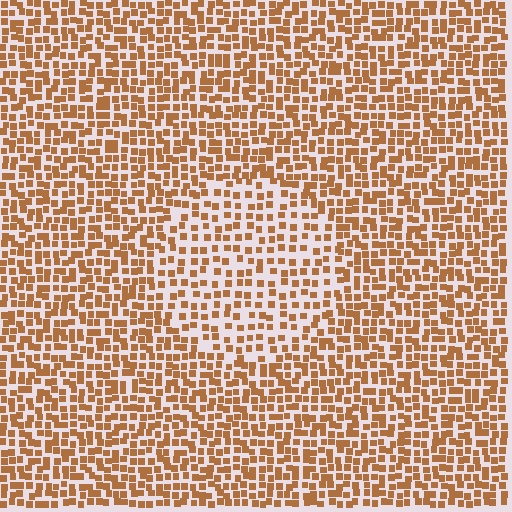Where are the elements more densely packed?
The elements are more densely packed outside the circle boundary.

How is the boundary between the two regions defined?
The boundary is defined by a change in element density (approximately 1.7x ratio). All elements are the same color, size, and shape.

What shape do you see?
I see a circle.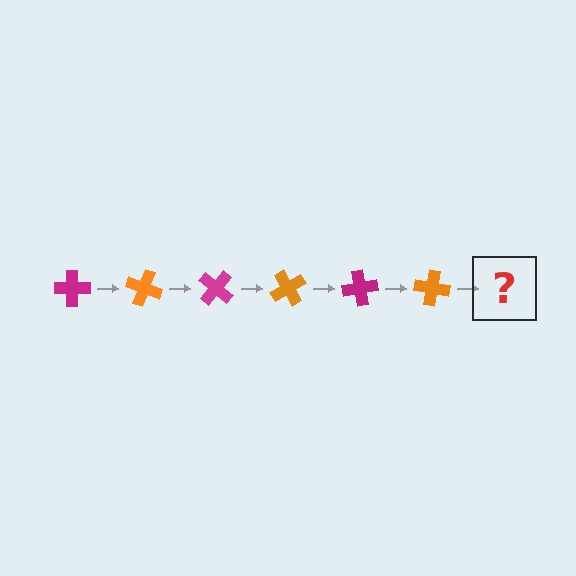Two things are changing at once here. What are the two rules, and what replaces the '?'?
The two rules are that it rotates 20 degrees each step and the color cycles through magenta and orange. The '?' should be a magenta cross, rotated 120 degrees from the start.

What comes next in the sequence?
The next element should be a magenta cross, rotated 120 degrees from the start.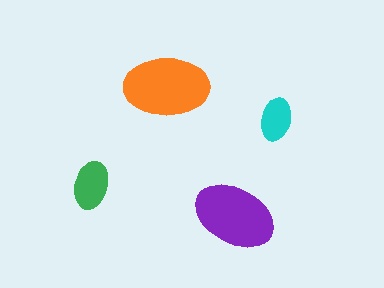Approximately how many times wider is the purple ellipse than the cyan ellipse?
About 2 times wider.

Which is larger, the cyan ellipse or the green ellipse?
The green one.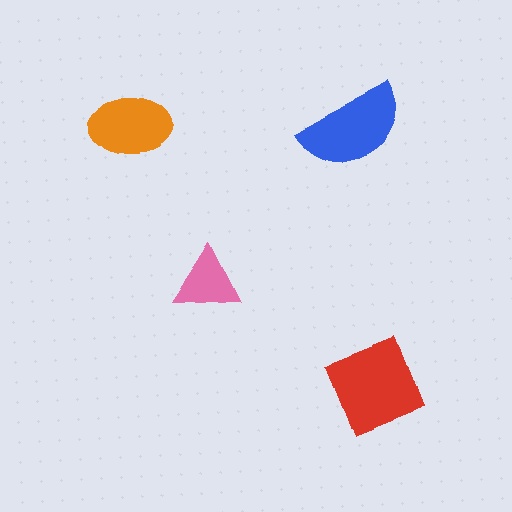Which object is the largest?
The red square.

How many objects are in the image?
There are 4 objects in the image.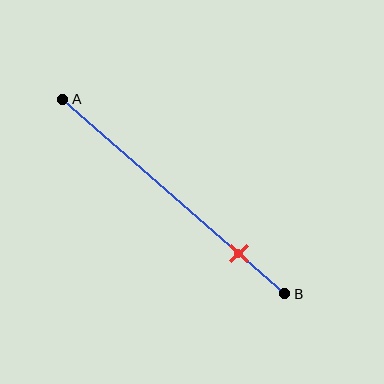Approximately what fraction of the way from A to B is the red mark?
The red mark is approximately 80% of the way from A to B.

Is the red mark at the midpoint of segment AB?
No, the mark is at about 80% from A, not at the 50% midpoint.